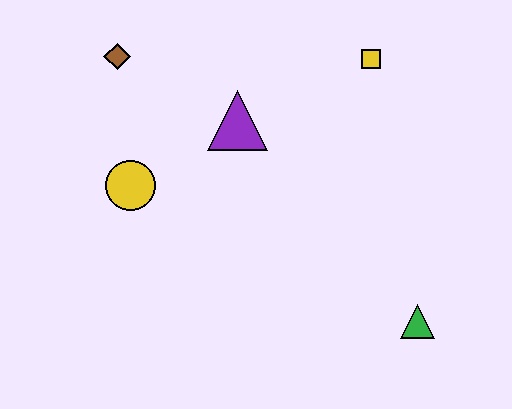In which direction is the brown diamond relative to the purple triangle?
The brown diamond is to the left of the purple triangle.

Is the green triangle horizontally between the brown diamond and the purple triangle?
No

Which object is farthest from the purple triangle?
The green triangle is farthest from the purple triangle.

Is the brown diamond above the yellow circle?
Yes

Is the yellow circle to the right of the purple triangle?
No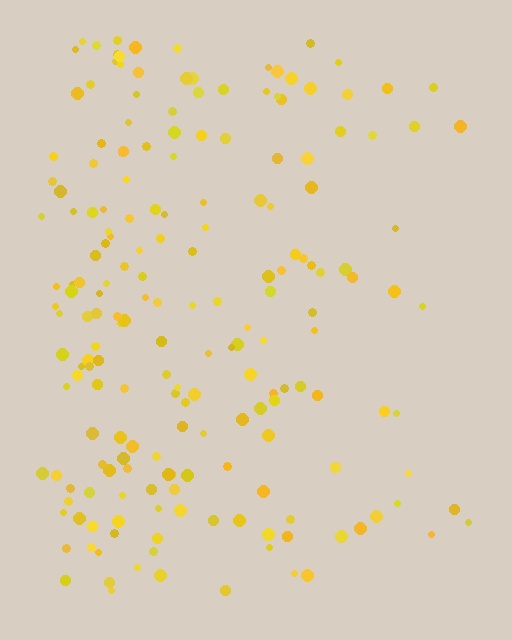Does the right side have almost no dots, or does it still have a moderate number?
Still a moderate number, just noticeably fewer than the left.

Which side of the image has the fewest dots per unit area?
The right.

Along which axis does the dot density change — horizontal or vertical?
Horizontal.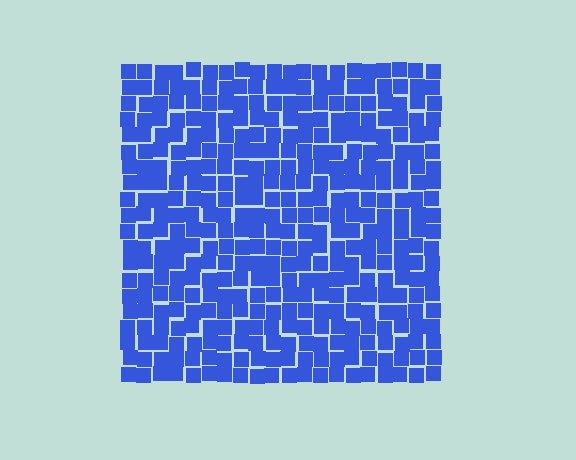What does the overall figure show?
The overall figure shows a square.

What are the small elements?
The small elements are squares.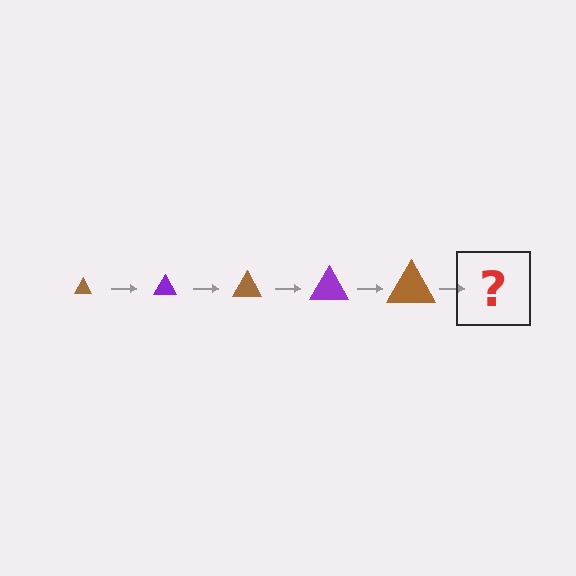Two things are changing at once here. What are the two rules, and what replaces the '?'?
The two rules are that the triangle grows larger each step and the color cycles through brown and purple. The '?' should be a purple triangle, larger than the previous one.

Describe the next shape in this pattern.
It should be a purple triangle, larger than the previous one.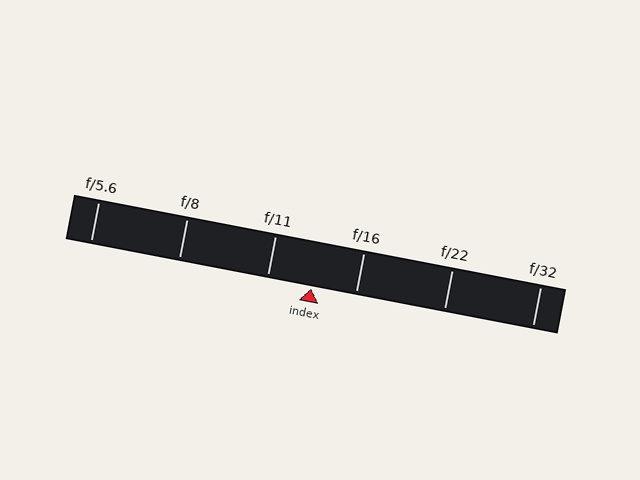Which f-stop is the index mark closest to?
The index mark is closest to f/16.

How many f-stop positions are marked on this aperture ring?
There are 6 f-stop positions marked.